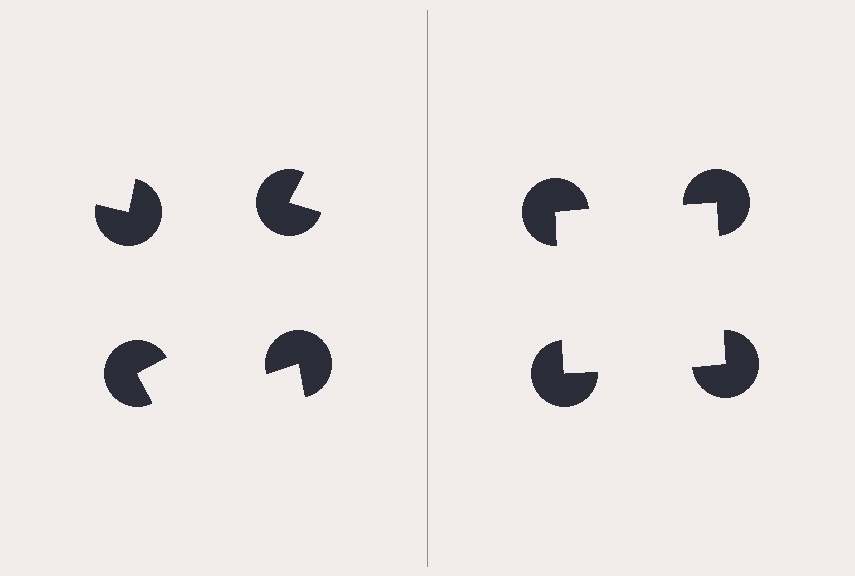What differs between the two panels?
The pac-man discs are positioned identically on both sides; only the wedge orientations differ. On the right they align to a square; on the left they are misaligned.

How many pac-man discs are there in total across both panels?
8 — 4 on each side.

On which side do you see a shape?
An illusory square appears on the right side. On the left side the wedge cuts are rotated, so no coherent shape forms.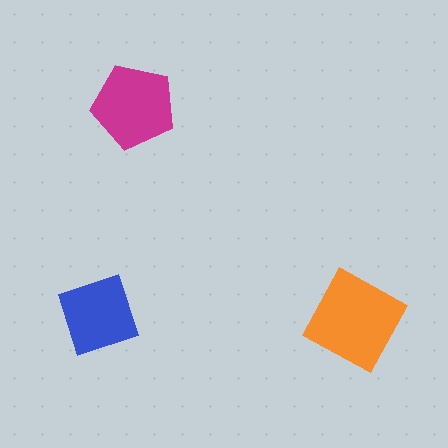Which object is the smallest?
The blue diamond.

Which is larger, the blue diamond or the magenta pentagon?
The magenta pentagon.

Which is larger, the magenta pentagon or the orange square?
The orange square.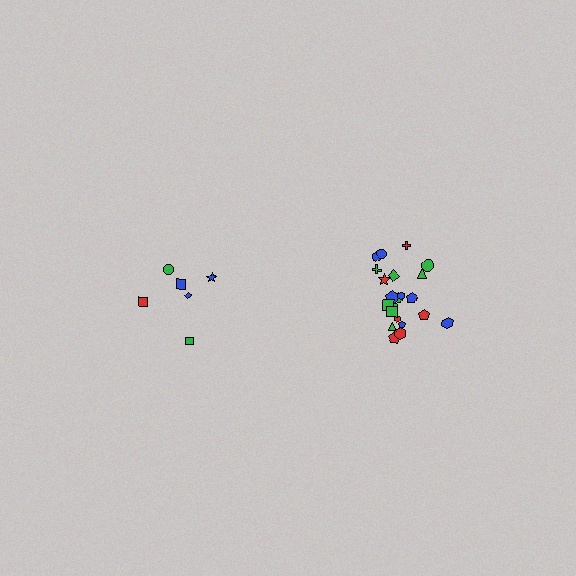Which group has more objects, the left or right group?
The right group.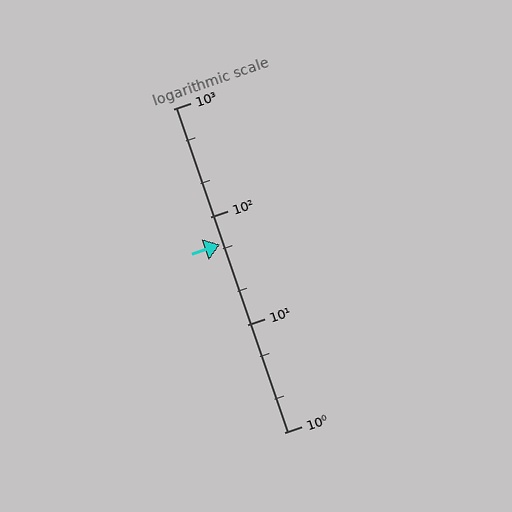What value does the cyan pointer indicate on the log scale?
The pointer indicates approximately 55.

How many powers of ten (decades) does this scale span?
The scale spans 3 decades, from 1 to 1000.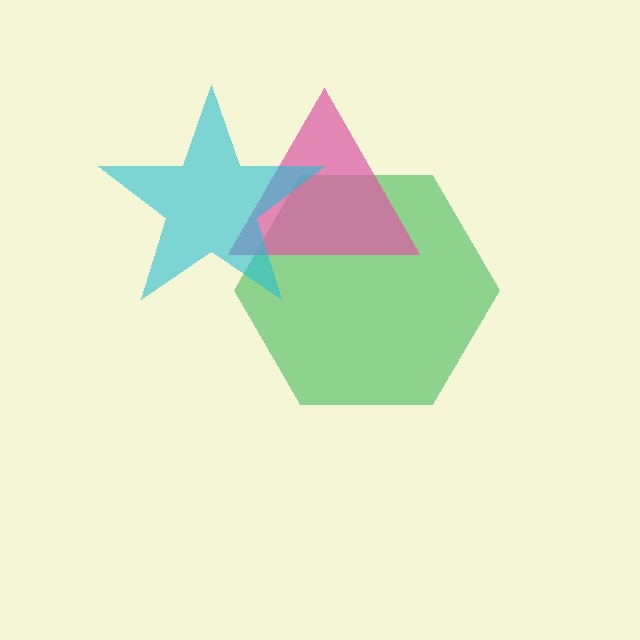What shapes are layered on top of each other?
The layered shapes are: a green hexagon, a pink triangle, a cyan star.